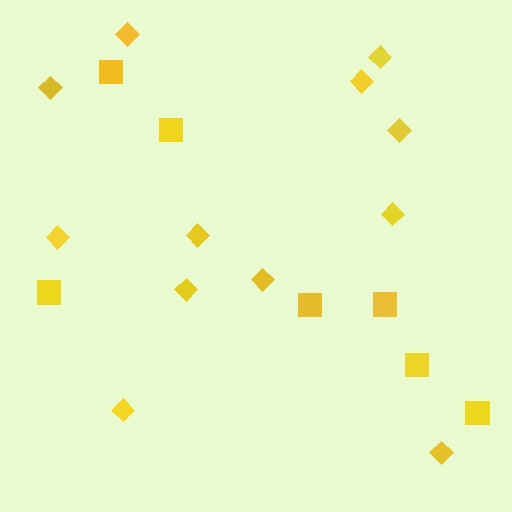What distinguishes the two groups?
There are 2 groups: one group of diamonds (12) and one group of squares (7).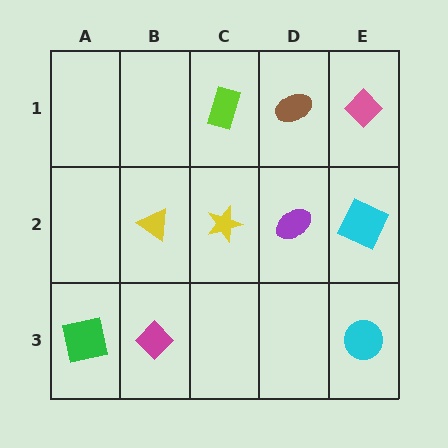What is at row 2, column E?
A cyan square.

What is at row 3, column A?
A green square.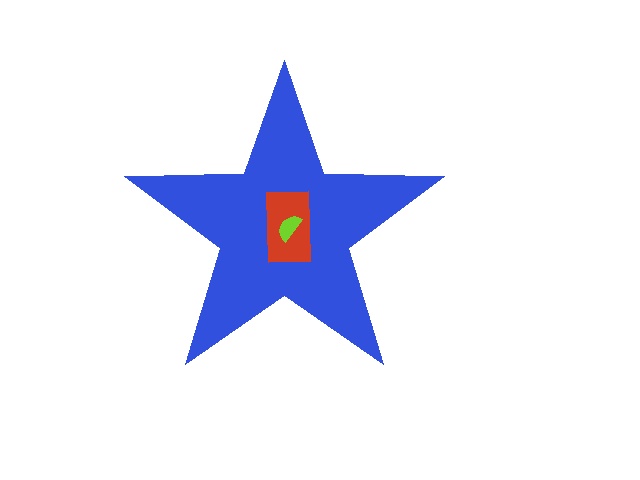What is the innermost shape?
The lime semicircle.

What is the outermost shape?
The blue star.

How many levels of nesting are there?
3.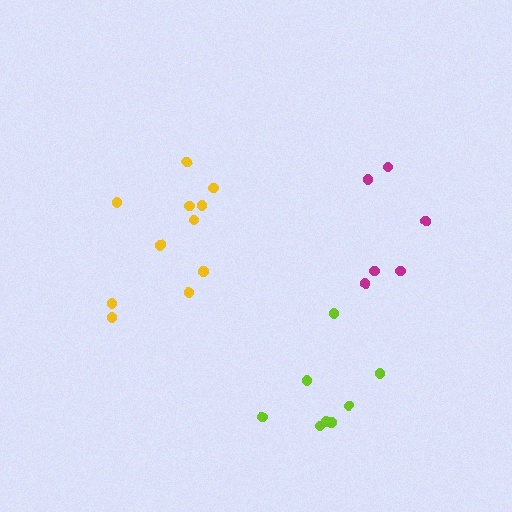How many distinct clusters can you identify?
There are 3 distinct clusters.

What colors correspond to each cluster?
The clusters are colored: yellow, magenta, lime.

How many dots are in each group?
Group 1: 11 dots, Group 2: 6 dots, Group 3: 8 dots (25 total).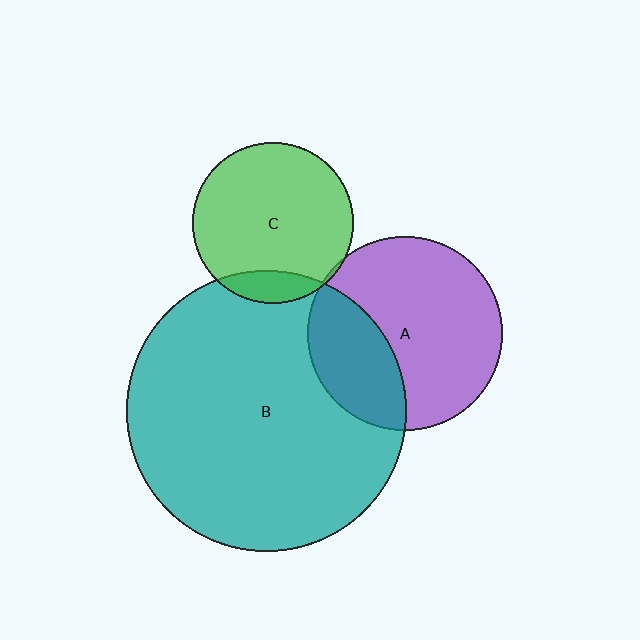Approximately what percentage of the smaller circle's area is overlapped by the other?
Approximately 10%.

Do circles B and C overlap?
Yes.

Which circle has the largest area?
Circle B (teal).